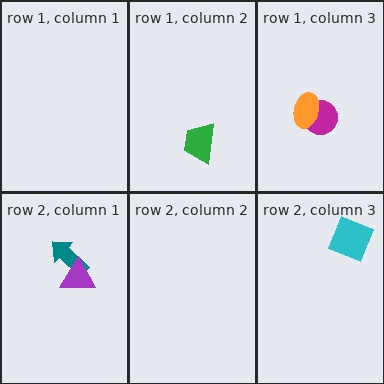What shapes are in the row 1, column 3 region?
The magenta circle, the orange ellipse.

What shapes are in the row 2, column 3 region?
The cyan square.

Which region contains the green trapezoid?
The row 1, column 2 region.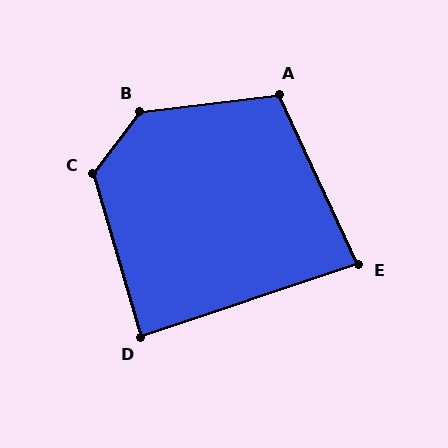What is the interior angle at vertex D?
Approximately 88 degrees (approximately right).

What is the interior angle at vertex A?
Approximately 108 degrees (obtuse).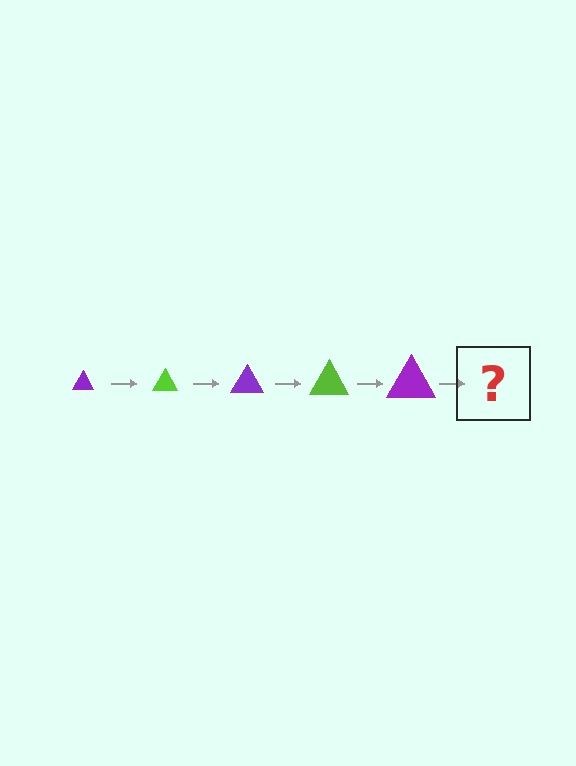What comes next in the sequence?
The next element should be a lime triangle, larger than the previous one.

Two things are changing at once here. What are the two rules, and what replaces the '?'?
The two rules are that the triangle grows larger each step and the color cycles through purple and lime. The '?' should be a lime triangle, larger than the previous one.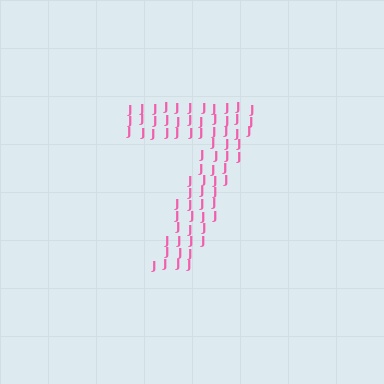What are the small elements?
The small elements are letter J's.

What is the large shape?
The large shape is the digit 7.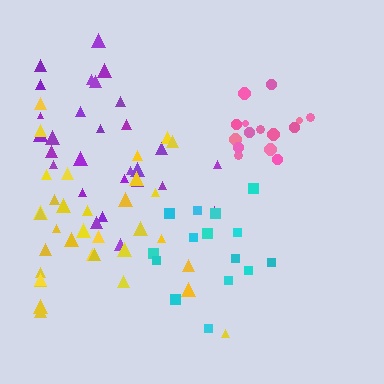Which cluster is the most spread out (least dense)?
Yellow.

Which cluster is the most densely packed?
Pink.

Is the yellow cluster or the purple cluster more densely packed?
Purple.